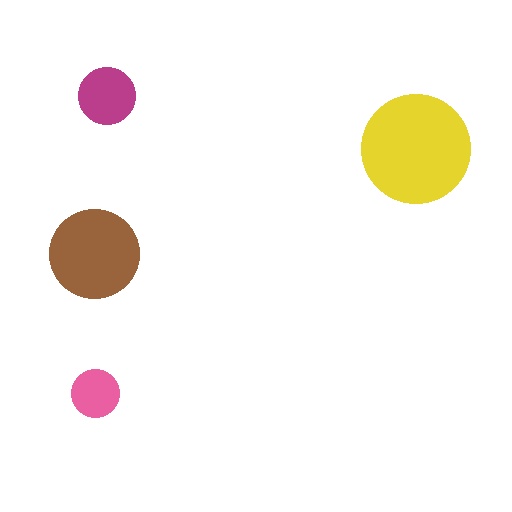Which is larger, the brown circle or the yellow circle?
The yellow one.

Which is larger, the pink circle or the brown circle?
The brown one.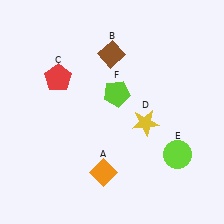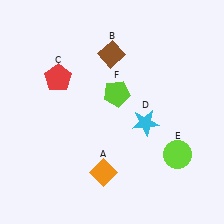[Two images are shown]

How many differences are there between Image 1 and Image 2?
There is 1 difference between the two images.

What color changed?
The star (D) changed from yellow in Image 1 to cyan in Image 2.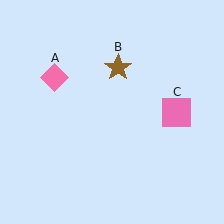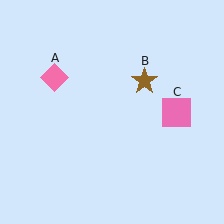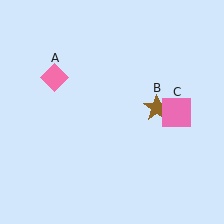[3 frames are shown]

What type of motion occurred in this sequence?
The brown star (object B) rotated clockwise around the center of the scene.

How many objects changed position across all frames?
1 object changed position: brown star (object B).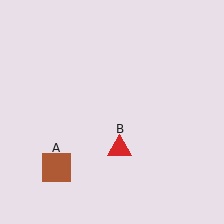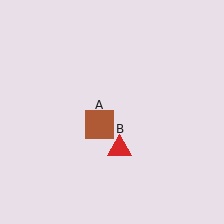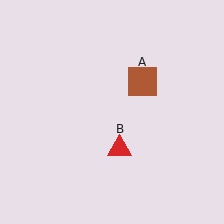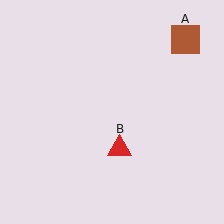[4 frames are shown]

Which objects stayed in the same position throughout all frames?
Red triangle (object B) remained stationary.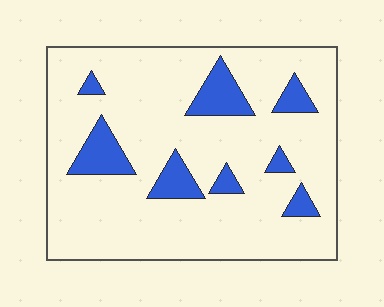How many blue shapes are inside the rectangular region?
8.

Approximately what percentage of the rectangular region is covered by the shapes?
Approximately 15%.